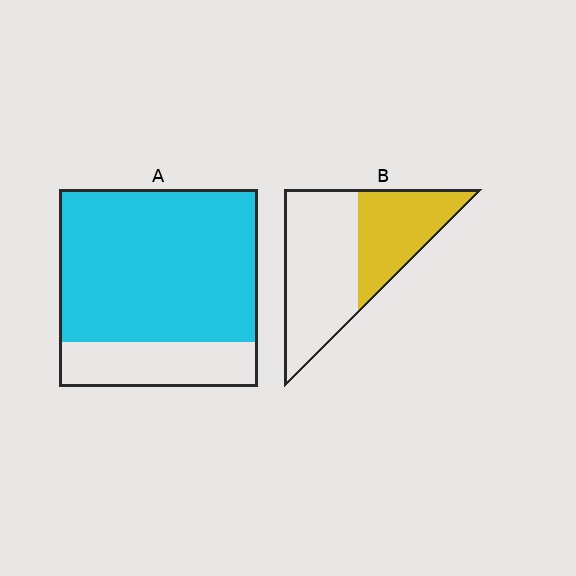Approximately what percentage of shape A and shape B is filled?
A is approximately 75% and B is approximately 40%.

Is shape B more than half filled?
No.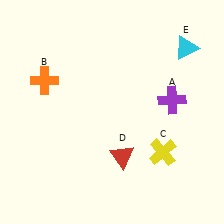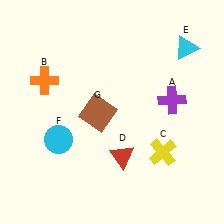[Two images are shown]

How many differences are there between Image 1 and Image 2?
There are 2 differences between the two images.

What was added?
A cyan circle (F), a brown square (G) were added in Image 2.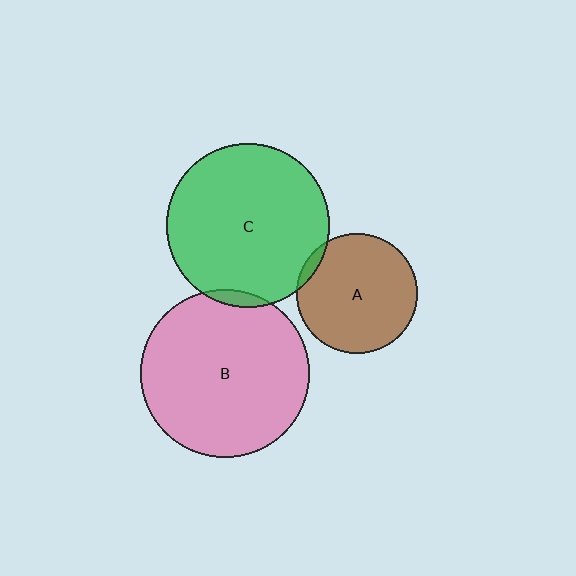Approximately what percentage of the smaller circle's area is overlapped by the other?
Approximately 5%.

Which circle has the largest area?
Circle B (pink).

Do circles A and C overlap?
Yes.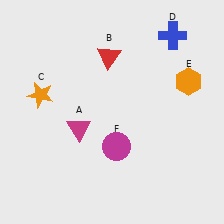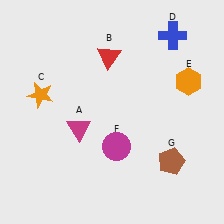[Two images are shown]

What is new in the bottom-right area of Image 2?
A brown pentagon (G) was added in the bottom-right area of Image 2.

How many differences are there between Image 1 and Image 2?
There is 1 difference between the two images.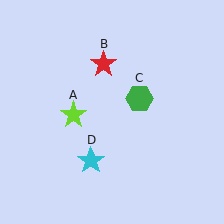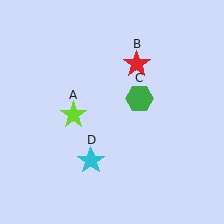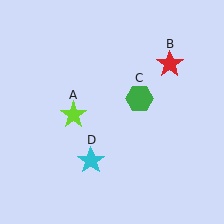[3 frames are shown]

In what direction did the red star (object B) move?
The red star (object B) moved right.